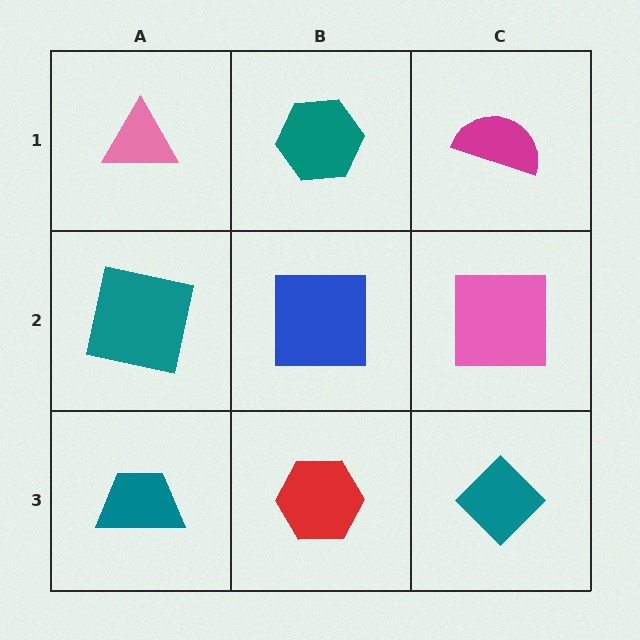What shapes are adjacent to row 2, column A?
A pink triangle (row 1, column A), a teal trapezoid (row 3, column A), a blue square (row 2, column B).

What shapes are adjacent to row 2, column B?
A teal hexagon (row 1, column B), a red hexagon (row 3, column B), a teal square (row 2, column A), a pink square (row 2, column C).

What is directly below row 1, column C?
A pink square.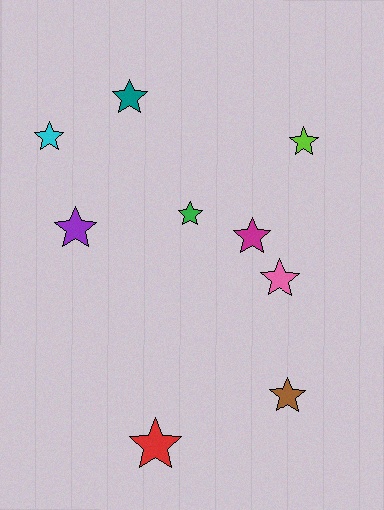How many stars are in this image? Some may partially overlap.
There are 9 stars.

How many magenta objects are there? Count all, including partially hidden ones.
There is 1 magenta object.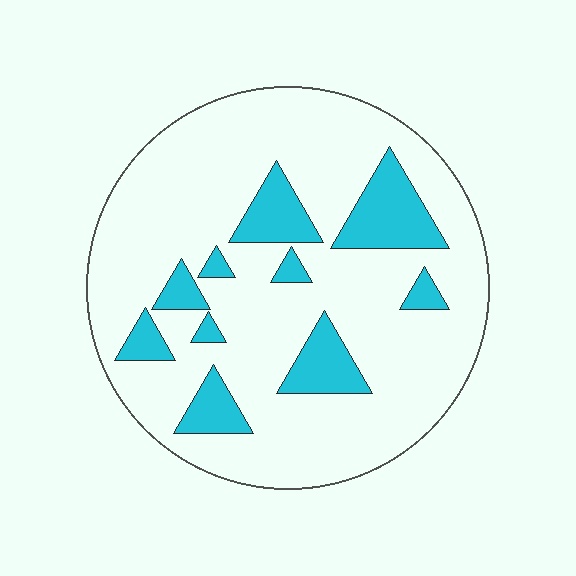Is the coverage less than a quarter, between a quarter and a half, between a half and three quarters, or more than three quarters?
Less than a quarter.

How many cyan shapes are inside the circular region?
10.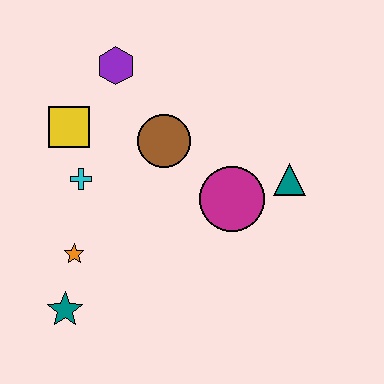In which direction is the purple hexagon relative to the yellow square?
The purple hexagon is above the yellow square.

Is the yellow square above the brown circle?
Yes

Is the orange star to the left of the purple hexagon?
Yes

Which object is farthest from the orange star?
The teal triangle is farthest from the orange star.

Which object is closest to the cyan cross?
The yellow square is closest to the cyan cross.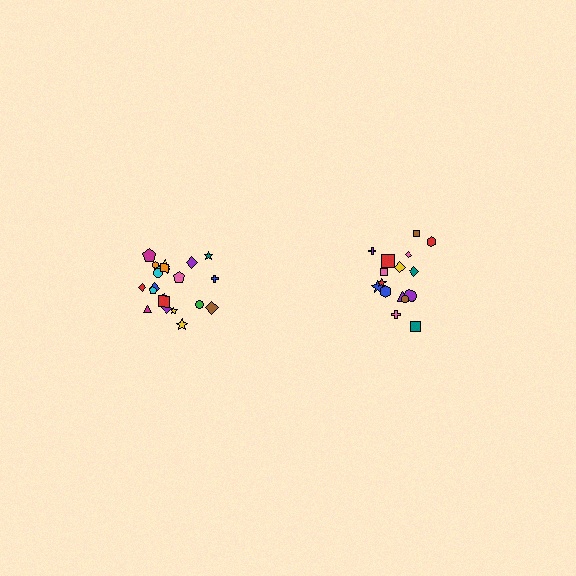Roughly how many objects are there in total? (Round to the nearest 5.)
Roughly 40 objects in total.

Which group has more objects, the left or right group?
The left group.